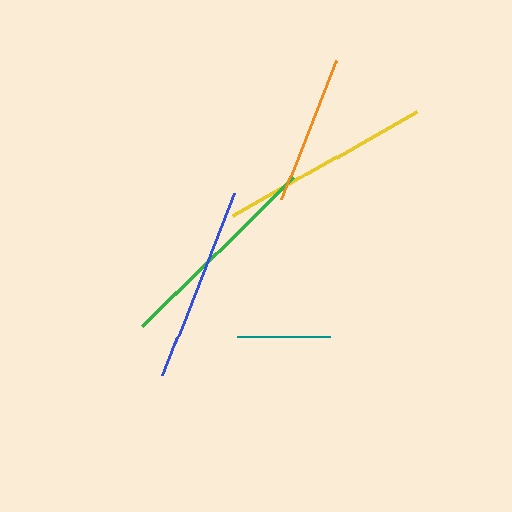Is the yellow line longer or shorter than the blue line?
The yellow line is longer than the blue line.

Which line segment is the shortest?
The teal line is the shortest at approximately 92 pixels.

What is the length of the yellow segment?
The yellow segment is approximately 210 pixels long.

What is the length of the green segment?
The green segment is approximately 213 pixels long.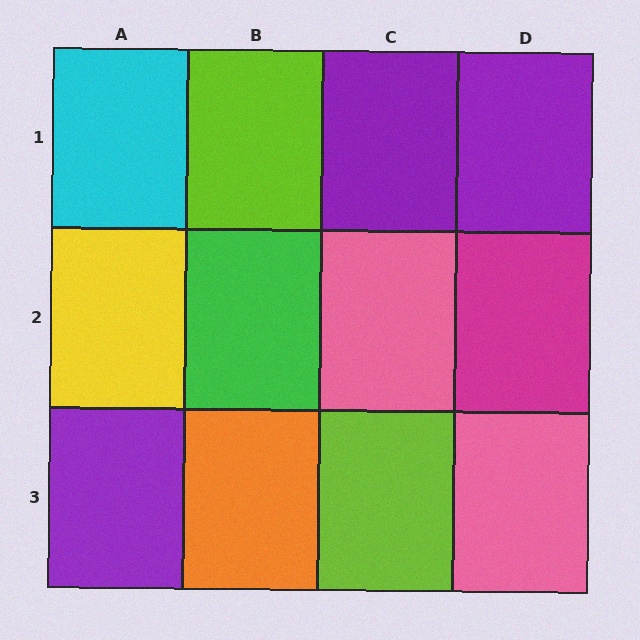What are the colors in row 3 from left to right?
Purple, orange, lime, pink.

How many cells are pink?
2 cells are pink.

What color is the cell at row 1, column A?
Cyan.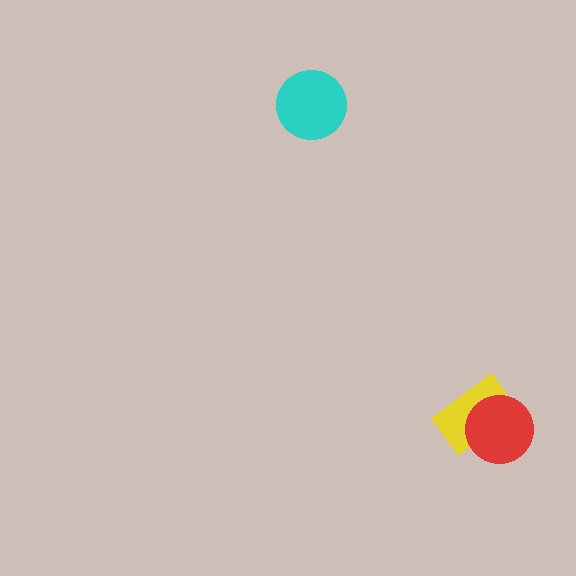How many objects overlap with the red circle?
1 object overlaps with the red circle.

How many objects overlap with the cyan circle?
0 objects overlap with the cyan circle.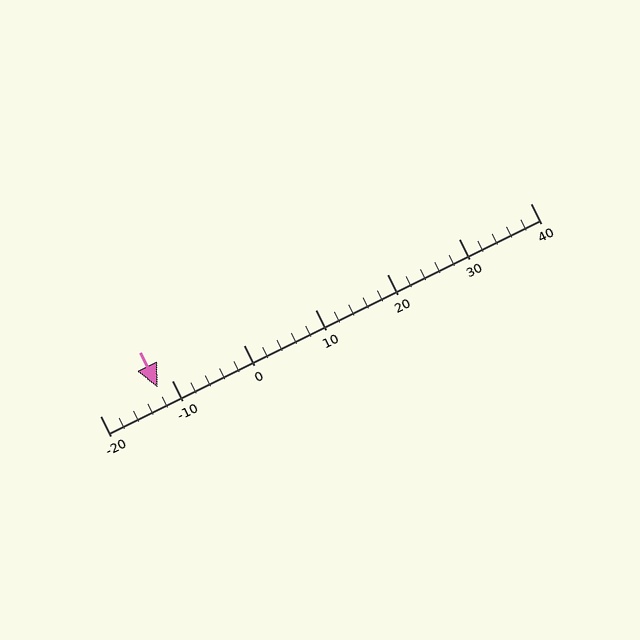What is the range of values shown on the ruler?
The ruler shows values from -20 to 40.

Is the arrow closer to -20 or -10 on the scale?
The arrow is closer to -10.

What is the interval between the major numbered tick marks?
The major tick marks are spaced 10 units apart.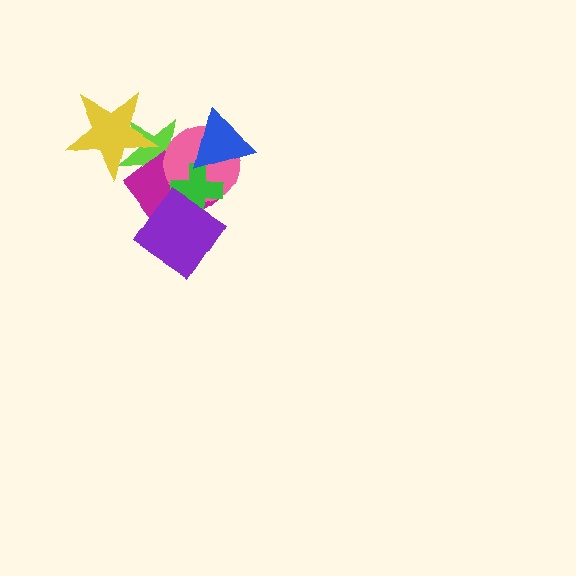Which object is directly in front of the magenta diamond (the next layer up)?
The pink circle is directly in front of the magenta diamond.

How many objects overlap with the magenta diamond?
6 objects overlap with the magenta diamond.